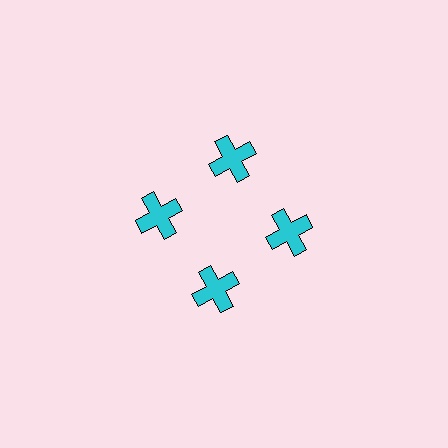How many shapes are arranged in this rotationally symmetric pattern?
There are 4 shapes, arranged in 4 groups of 1.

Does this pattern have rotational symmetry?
Yes, this pattern has 4-fold rotational symmetry. It looks the same after rotating 90 degrees around the center.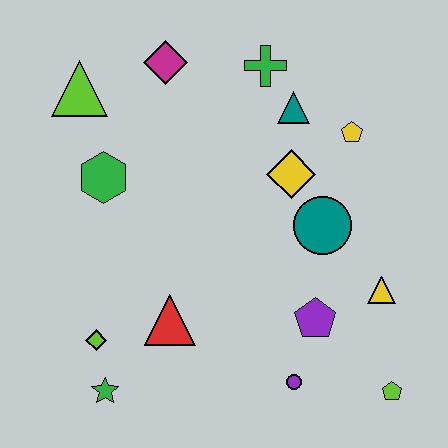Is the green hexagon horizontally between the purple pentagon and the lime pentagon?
No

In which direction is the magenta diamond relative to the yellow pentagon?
The magenta diamond is to the left of the yellow pentagon.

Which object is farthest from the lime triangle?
The lime pentagon is farthest from the lime triangle.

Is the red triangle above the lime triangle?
No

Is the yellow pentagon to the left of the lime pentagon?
Yes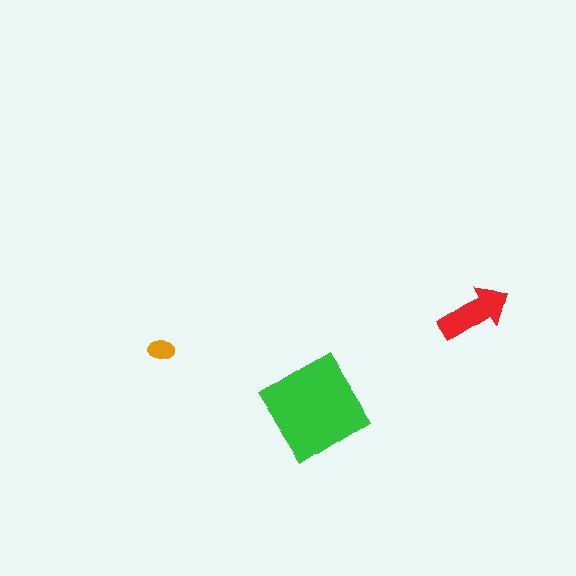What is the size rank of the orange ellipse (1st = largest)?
3rd.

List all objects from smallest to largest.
The orange ellipse, the red arrow, the green diamond.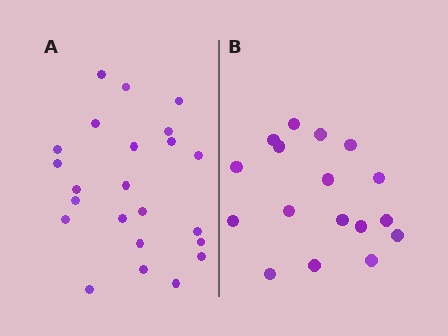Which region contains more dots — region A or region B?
Region A (the left region) has more dots.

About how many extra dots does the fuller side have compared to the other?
Region A has about 6 more dots than region B.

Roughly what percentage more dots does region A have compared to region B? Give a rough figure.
About 35% more.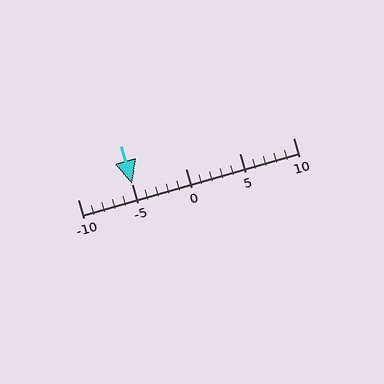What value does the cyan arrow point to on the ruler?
The cyan arrow points to approximately -5.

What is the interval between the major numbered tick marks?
The major tick marks are spaced 5 units apart.